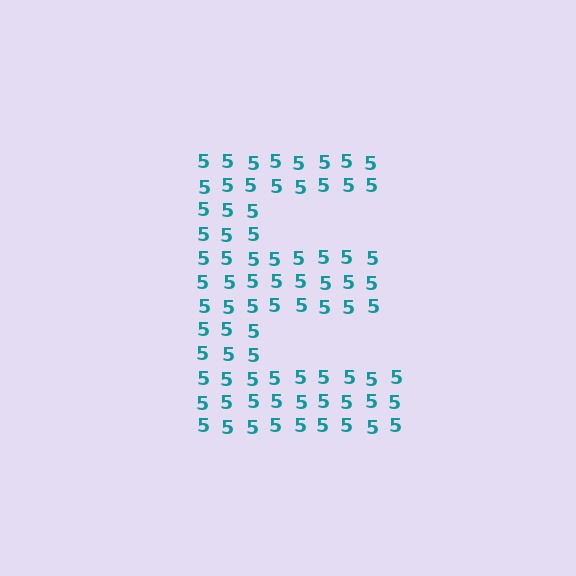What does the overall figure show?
The overall figure shows the letter E.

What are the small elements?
The small elements are digit 5's.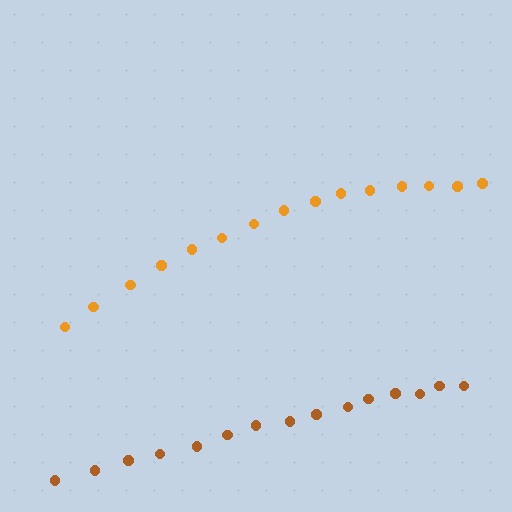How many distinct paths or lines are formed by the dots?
There are 2 distinct paths.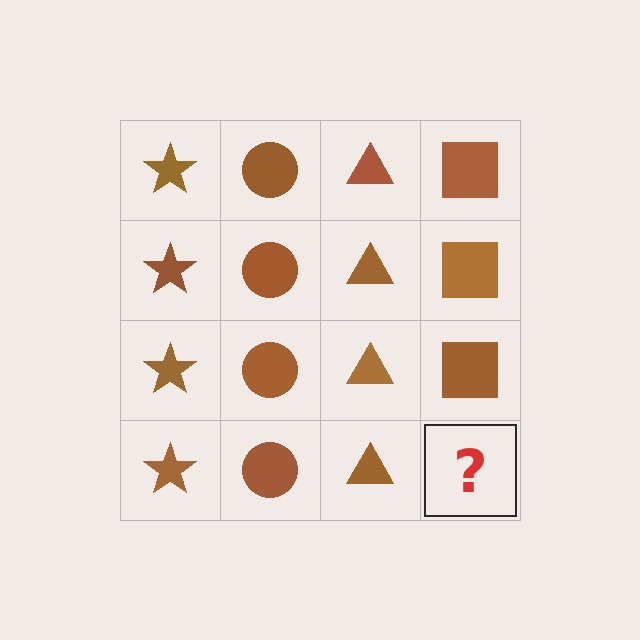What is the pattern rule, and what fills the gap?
The rule is that each column has a consistent shape. The gap should be filled with a brown square.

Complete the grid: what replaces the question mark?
The question mark should be replaced with a brown square.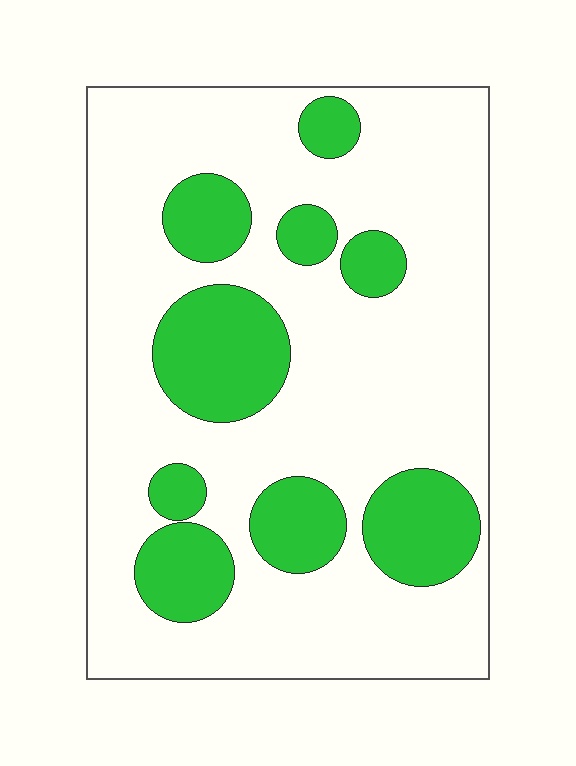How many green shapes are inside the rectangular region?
9.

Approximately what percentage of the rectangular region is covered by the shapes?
Approximately 25%.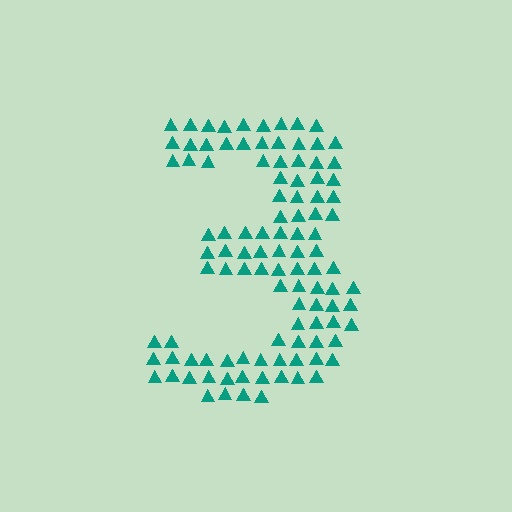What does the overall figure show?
The overall figure shows the digit 3.